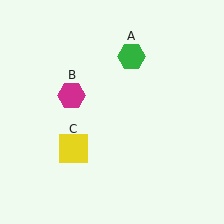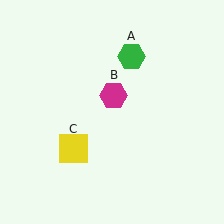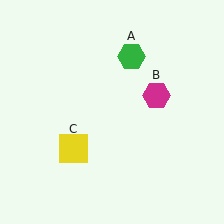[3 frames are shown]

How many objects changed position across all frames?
1 object changed position: magenta hexagon (object B).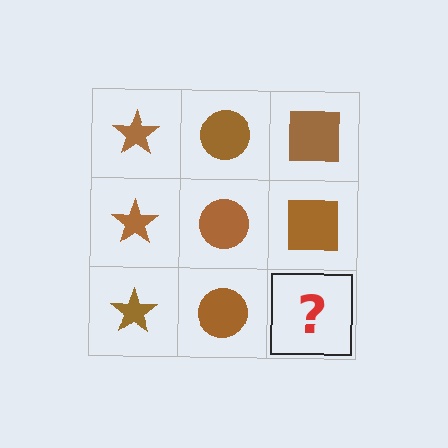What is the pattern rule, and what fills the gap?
The rule is that each column has a consistent shape. The gap should be filled with a brown square.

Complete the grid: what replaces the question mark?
The question mark should be replaced with a brown square.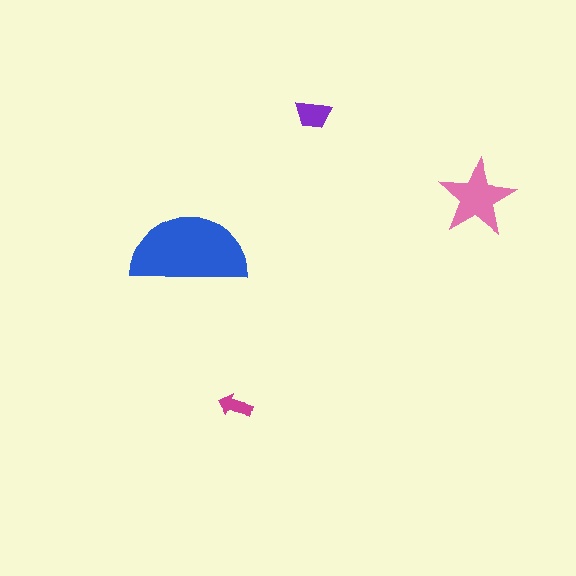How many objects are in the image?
There are 4 objects in the image.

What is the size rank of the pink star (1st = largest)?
2nd.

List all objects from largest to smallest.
The blue semicircle, the pink star, the purple trapezoid, the magenta arrow.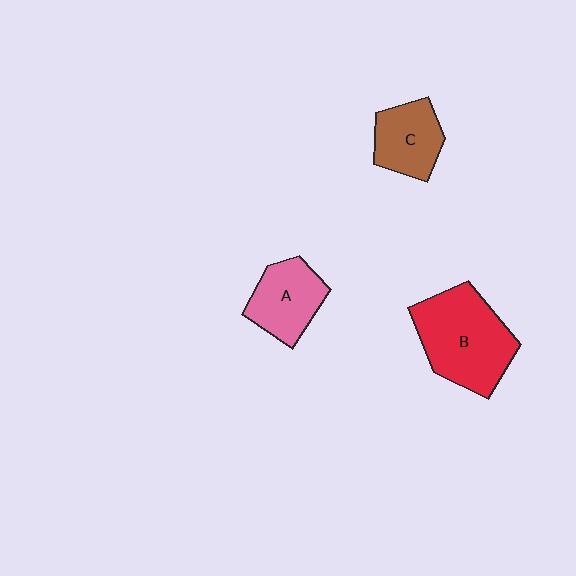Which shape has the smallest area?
Shape C (brown).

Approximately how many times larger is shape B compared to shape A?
Approximately 1.6 times.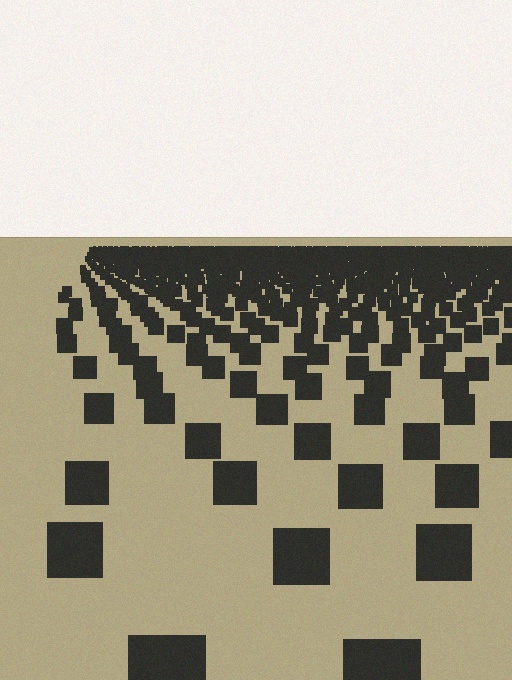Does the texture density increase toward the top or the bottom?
Density increases toward the top.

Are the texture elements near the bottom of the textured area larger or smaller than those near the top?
Larger. Near the bottom, elements are closer to the viewer and appear at a bigger on-screen size.